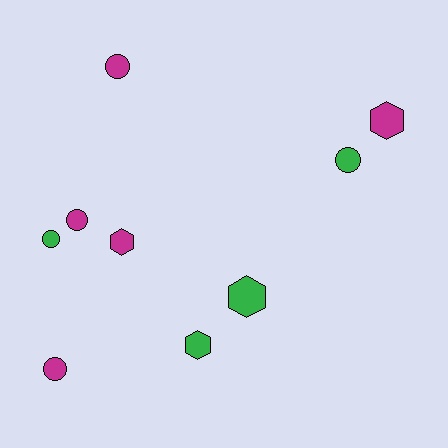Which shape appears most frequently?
Circle, with 5 objects.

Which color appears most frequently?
Magenta, with 5 objects.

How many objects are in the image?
There are 9 objects.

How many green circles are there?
There are 2 green circles.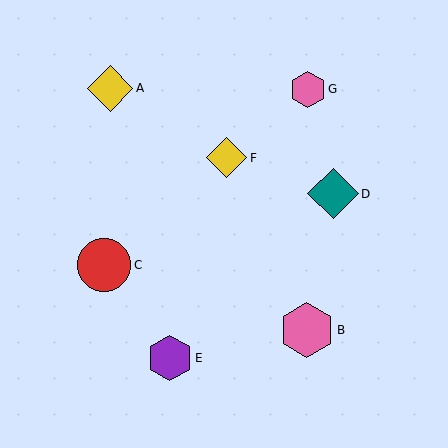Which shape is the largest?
The pink hexagon (labeled B) is the largest.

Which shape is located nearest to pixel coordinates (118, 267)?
The red circle (labeled C) at (104, 265) is nearest to that location.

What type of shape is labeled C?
Shape C is a red circle.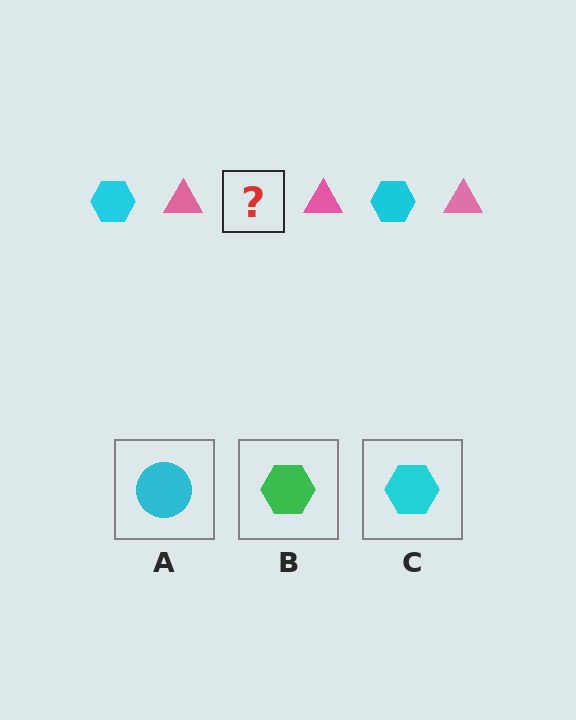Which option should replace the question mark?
Option C.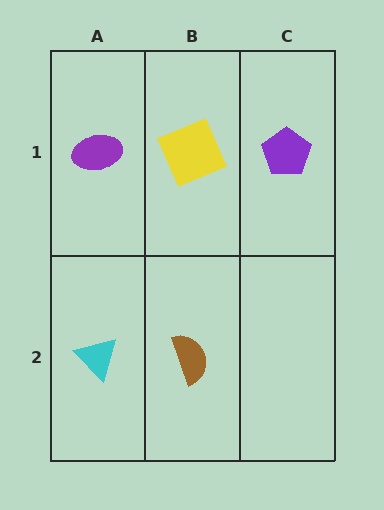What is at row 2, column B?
A brown semicircle.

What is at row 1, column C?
A purple pentagon.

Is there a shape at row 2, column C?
No, that cell is empty.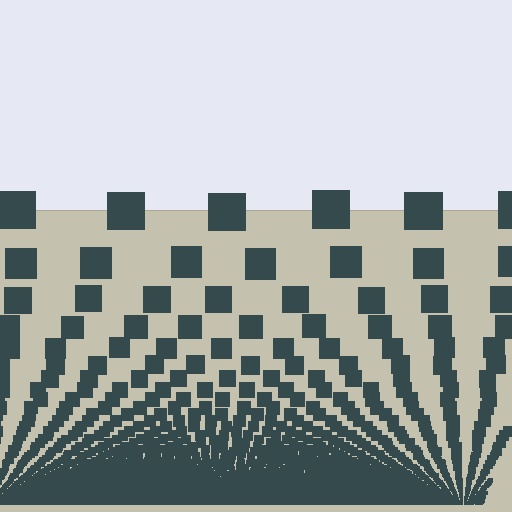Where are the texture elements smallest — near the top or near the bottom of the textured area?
Near the bottom.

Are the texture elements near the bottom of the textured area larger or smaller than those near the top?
Smaller. The gradient is inverted — elements near the bottom are smaller and denser.